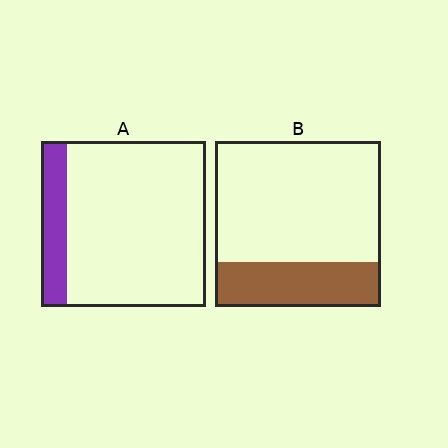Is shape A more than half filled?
No.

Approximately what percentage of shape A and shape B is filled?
A is approximately 15% and B is approximately 25%.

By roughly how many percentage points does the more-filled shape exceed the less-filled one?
By roughly 10 percentage points (B over A).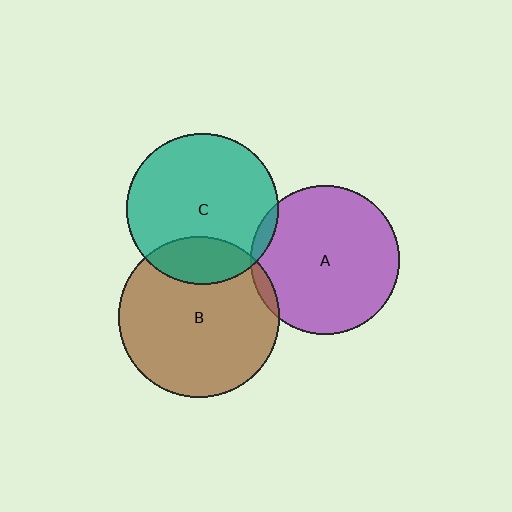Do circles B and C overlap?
Yes.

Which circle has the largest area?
Circle B (brown).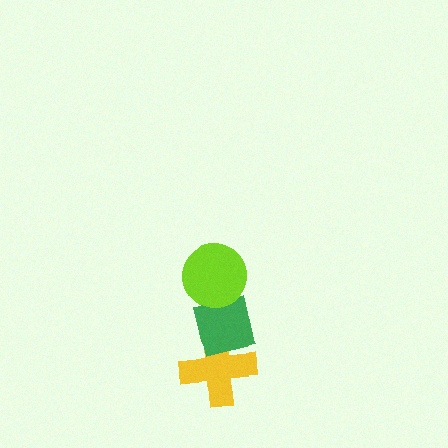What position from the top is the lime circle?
The lime circle is 1st from the top.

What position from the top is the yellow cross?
The yellow cross is 3rd from the top.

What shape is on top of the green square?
The lime circle is on top of the green square.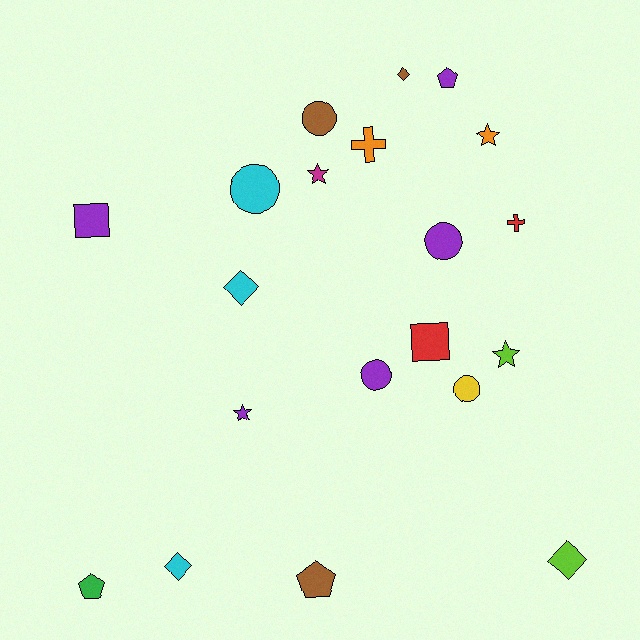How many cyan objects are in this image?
There are 3 cyan objects.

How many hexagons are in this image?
There are no hexagons.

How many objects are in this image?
There are 20 objects.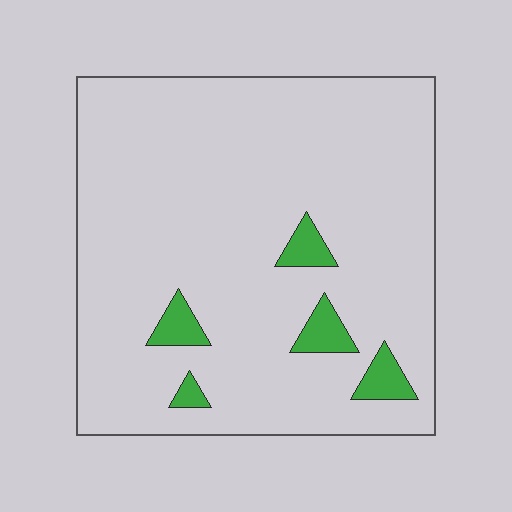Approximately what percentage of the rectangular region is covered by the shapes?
Approximately 5%.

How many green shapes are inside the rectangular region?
5.